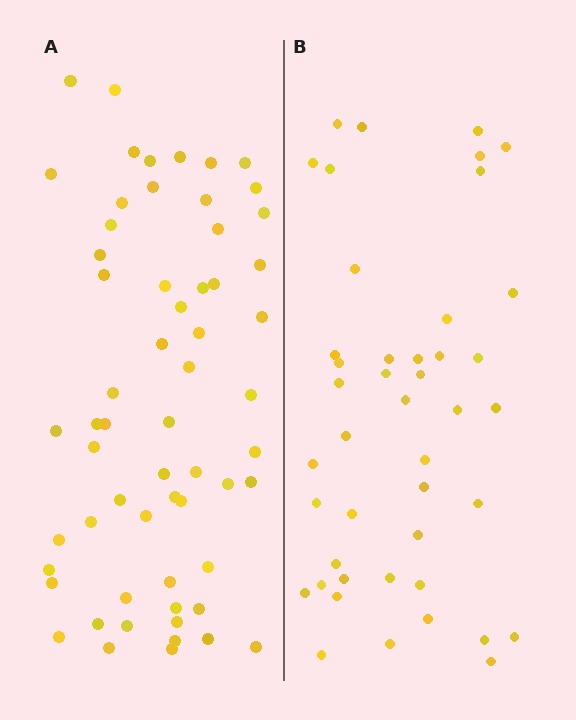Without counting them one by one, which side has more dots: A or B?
Region A (the left region) has more dots.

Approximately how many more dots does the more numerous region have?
Region A has approximately 15 more dots than region B.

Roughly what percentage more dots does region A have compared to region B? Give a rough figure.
About 35% more.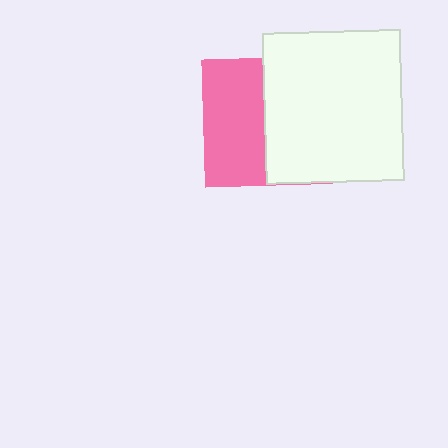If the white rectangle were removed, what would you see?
You would see the complete pink square.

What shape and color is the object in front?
The object in front is a white rectangle.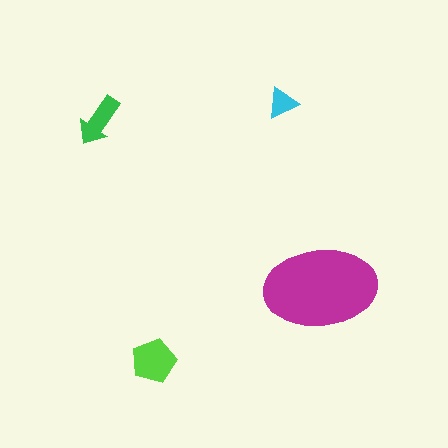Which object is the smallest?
The cyan triangle.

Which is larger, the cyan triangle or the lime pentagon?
The lime pentagon.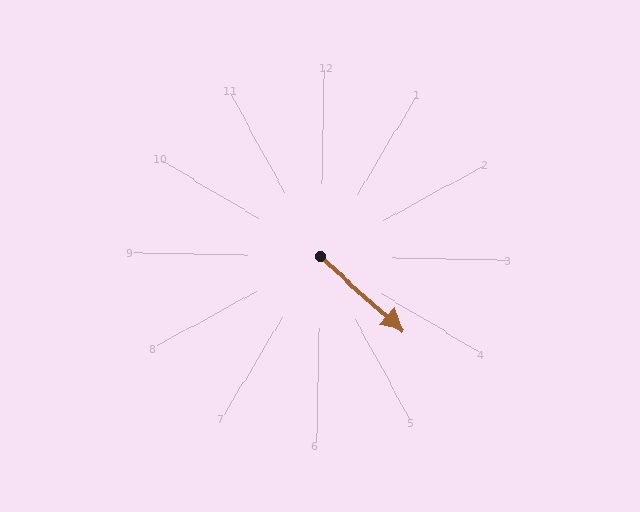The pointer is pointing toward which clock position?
Roughly 4 o'clock.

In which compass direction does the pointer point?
Southeast.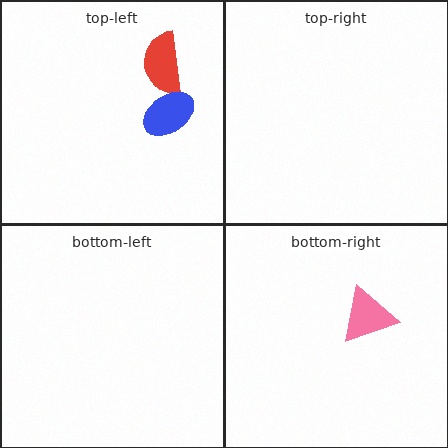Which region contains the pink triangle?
The bottom-right region.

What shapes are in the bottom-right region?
The pink triangle.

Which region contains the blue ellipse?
The top-left region.